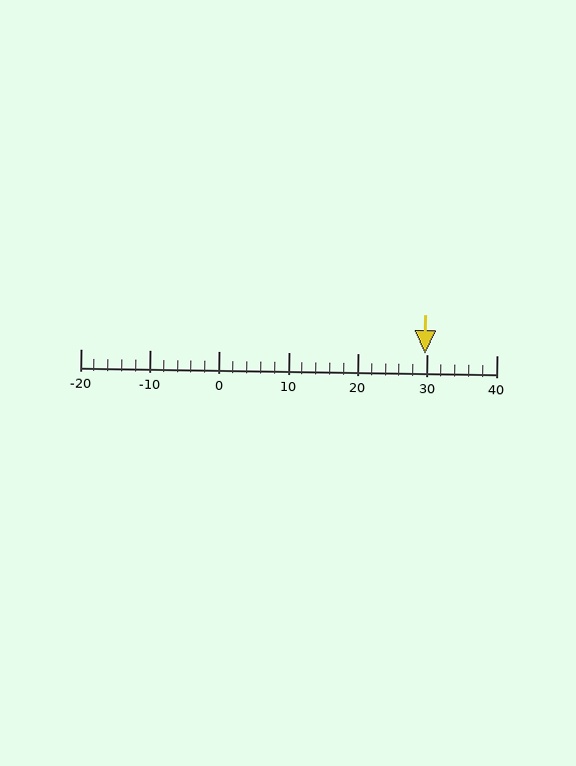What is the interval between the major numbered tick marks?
The major tick marks are spaced 10 units apart.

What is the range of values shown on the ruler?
The ruler shows values from -20 to 40.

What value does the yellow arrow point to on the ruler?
The yellow arrow points to approximately 30.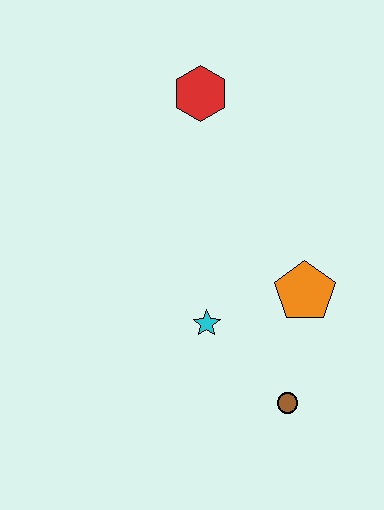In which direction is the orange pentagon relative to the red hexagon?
The orange pentagon is below the red hexagon.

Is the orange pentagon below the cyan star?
No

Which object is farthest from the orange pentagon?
The red hexagon is farthest from the orange pentagon.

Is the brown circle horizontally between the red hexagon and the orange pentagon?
Yes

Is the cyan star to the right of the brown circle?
No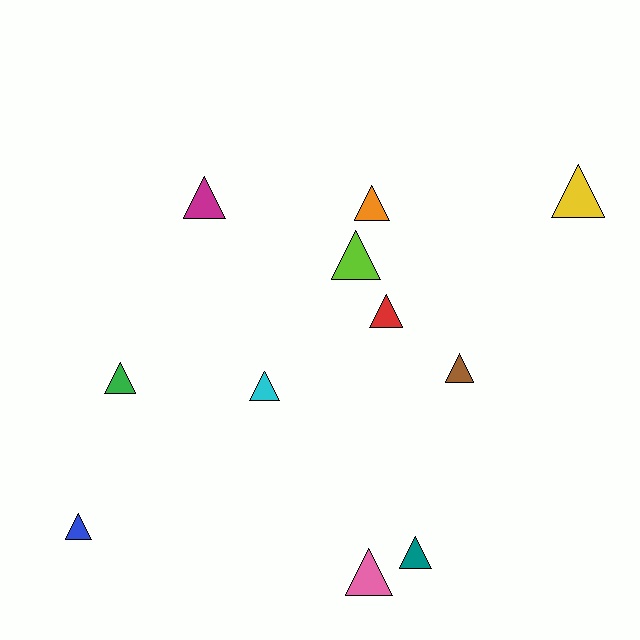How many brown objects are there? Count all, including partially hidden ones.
There is 1 brown object.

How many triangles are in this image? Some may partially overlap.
There are 11 triangles.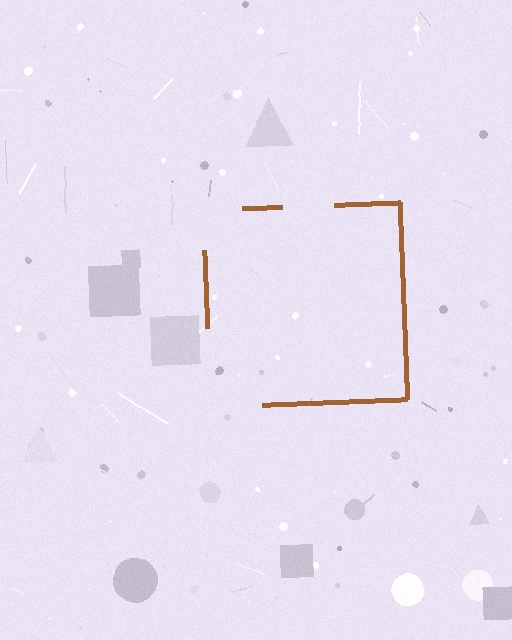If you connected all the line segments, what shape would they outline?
They would outline a square.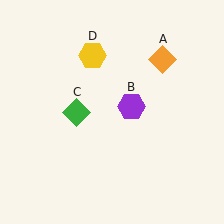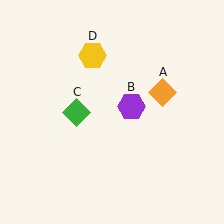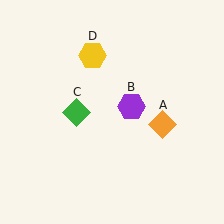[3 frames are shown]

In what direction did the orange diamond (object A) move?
The orange diamond (object A) moved down.